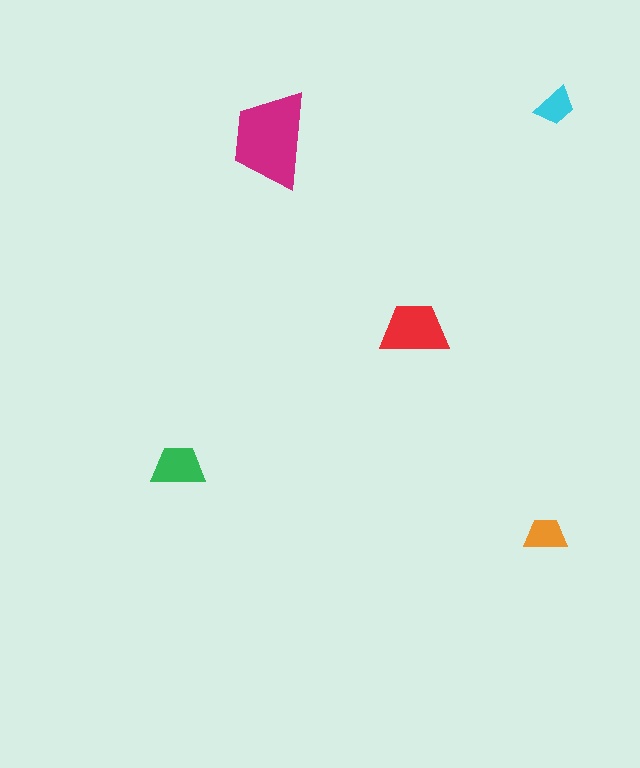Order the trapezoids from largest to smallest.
the magenta one, the red one, the green one, the orange one, the cyan one.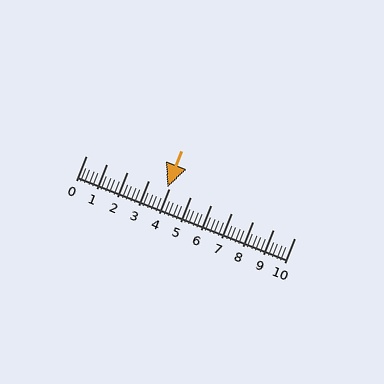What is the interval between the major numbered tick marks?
The major tick marks are spaced 1 units apart.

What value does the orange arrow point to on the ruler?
The orange arrow points to approximately 3.9.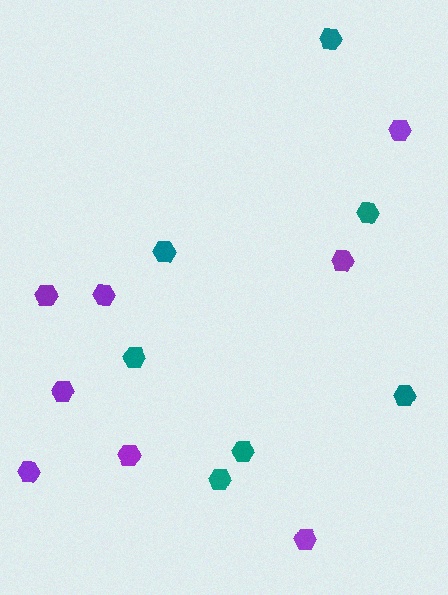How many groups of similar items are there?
There are 2 groups: one group of teal hexagons (7) and one group of purple hexagons (8).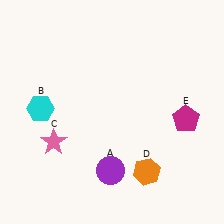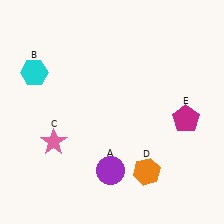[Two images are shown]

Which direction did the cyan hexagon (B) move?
The cyan hexagon (B) moved up.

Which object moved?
The cyan hexagon (B) moved up.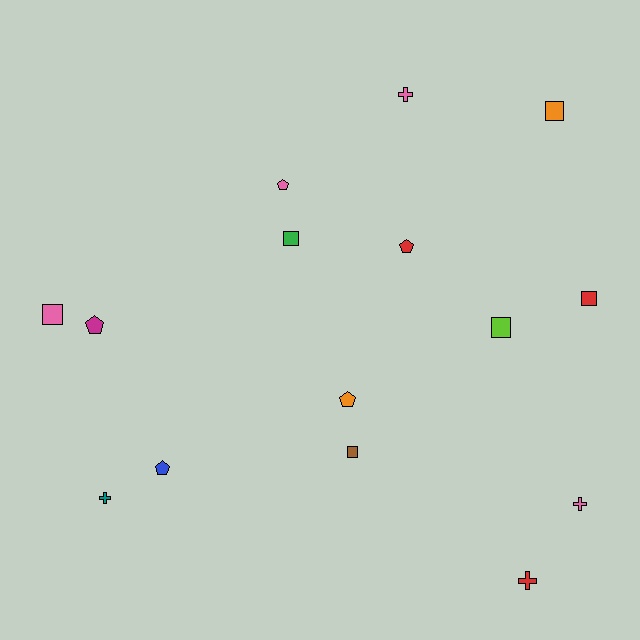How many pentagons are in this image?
There are 5 pentagons.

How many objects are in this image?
There are 15 objects.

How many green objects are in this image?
There is 1 green object.